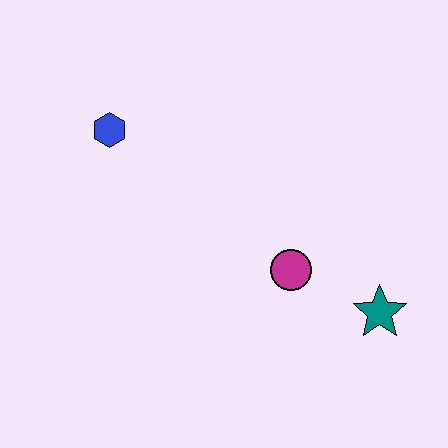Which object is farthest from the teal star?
The blue hexagon is farthest from the teal star.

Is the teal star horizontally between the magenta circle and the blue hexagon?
No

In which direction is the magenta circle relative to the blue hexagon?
The magenta circle is to the right of the blue hexagon.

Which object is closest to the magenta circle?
The teal star is closest to the magenta circle.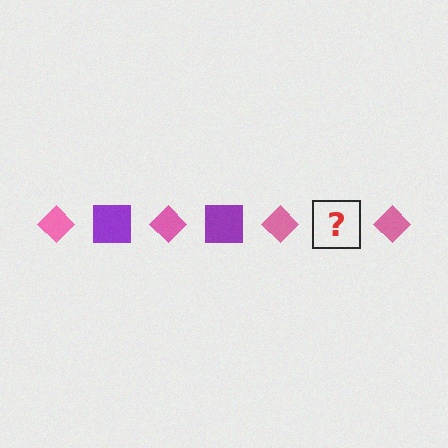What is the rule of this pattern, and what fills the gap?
The rule is that the pattern alternates between pink diamond and purple square. The gap should be filled with a purple square.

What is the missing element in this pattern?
The missing element is a purple square.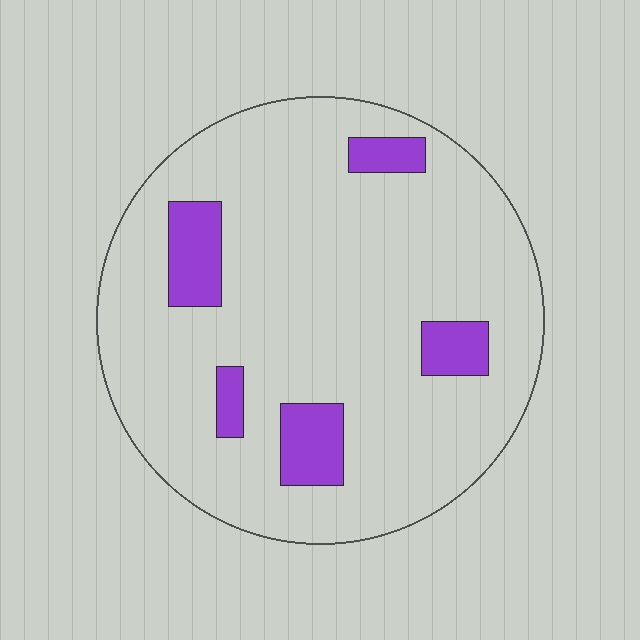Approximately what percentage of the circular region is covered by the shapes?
Approximately 10%.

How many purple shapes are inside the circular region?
5.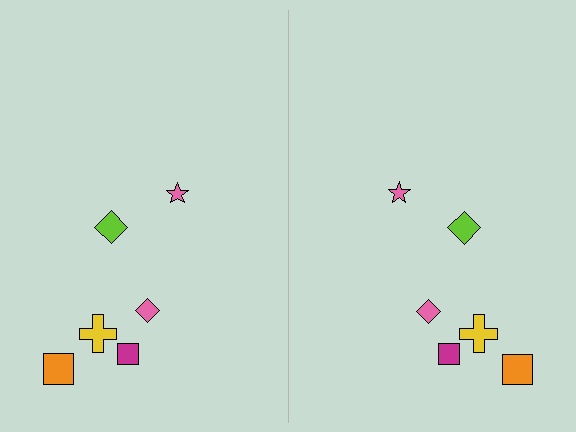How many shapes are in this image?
There are 12 shapes in this image.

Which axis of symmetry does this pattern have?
The pattern has a vertical axis of symmetry running through the center of the image.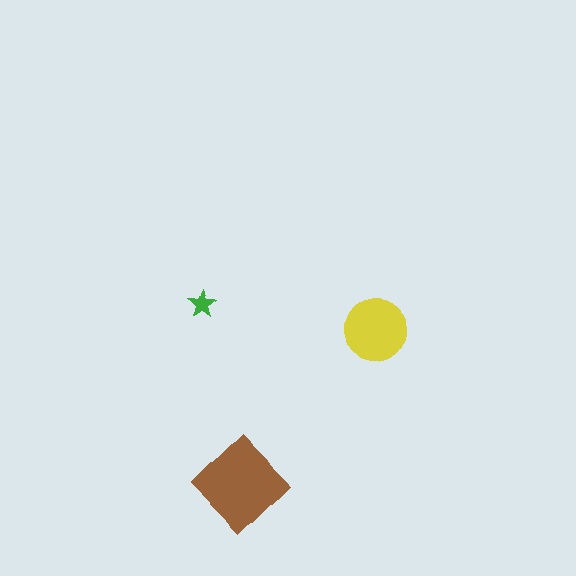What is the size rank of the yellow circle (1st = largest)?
2nd.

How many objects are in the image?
There are 3 objects in the image.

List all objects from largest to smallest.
The brown diamond, the yellow circle, the green star.